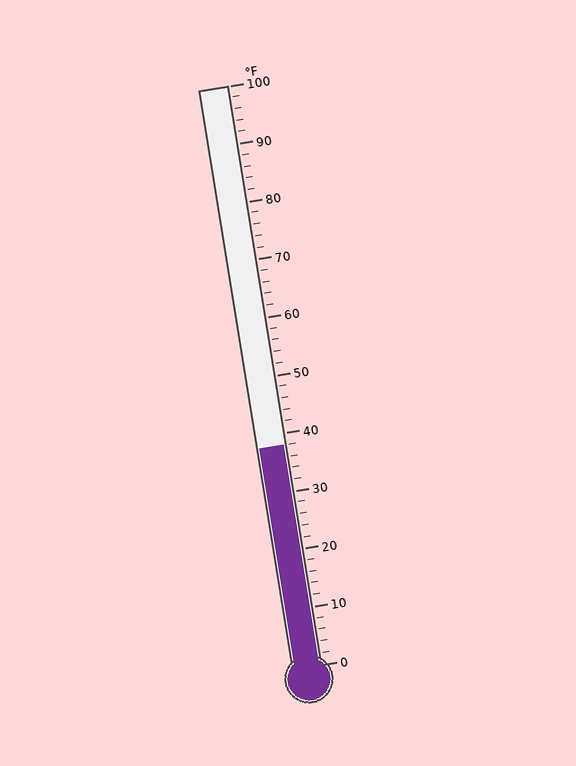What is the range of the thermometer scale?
The thermometer scale ranges from 0°F to 100°F.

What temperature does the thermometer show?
The thermometer shows approximately 38°F.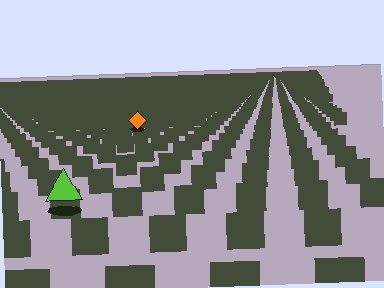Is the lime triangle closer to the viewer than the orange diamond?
Yes. The lime triangle is closer — you can tell from the texture gradient: the ground texture is coarser near it.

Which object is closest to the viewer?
The lime triangle is closest. The texture marks near it are larger and more spread out.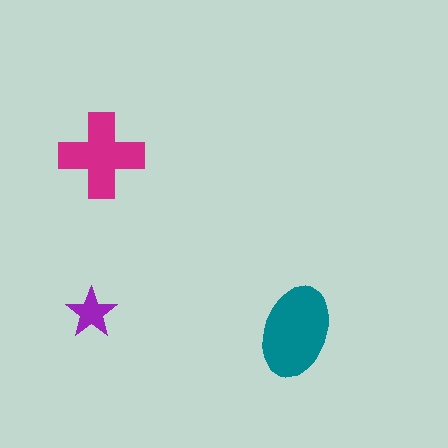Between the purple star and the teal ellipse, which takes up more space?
The teal ellipse.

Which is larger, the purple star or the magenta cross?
The magenta cross.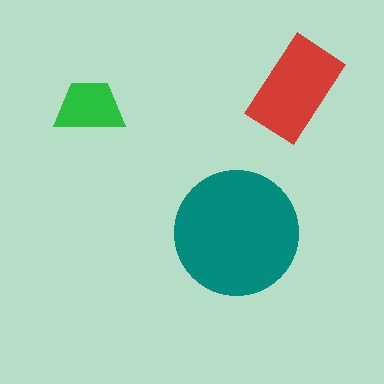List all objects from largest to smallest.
The teal circle, the red rectangle, the green trapezoid.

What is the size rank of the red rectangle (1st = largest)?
2nd.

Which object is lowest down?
The teal circle is bottommost.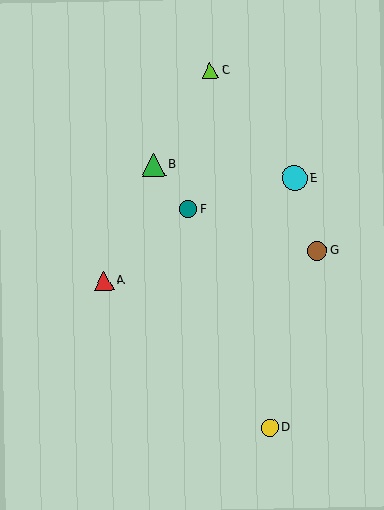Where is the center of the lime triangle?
The center of the lime triangle is at (210, 70).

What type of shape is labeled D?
Shape D is a yellow circle.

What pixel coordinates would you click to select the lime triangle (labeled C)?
Click at (210, 70) to select the lime triangle C.